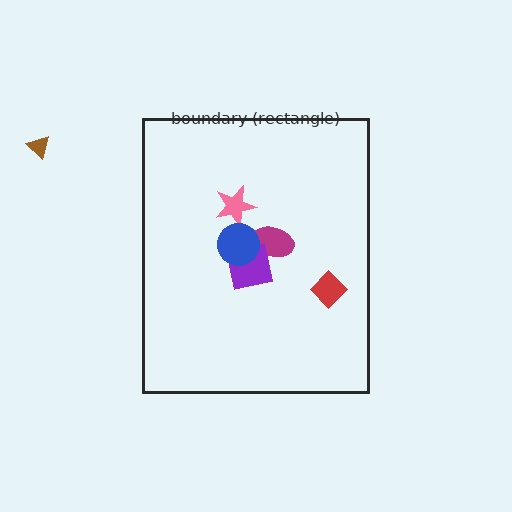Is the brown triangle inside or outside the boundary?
Outside.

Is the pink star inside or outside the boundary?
Inside.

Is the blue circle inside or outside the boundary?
Inside.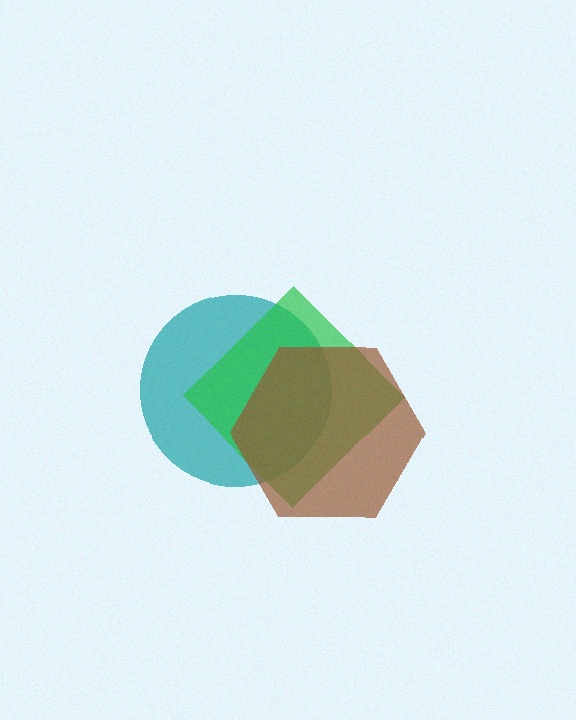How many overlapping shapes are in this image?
There are 3 overlapping shapes in the image.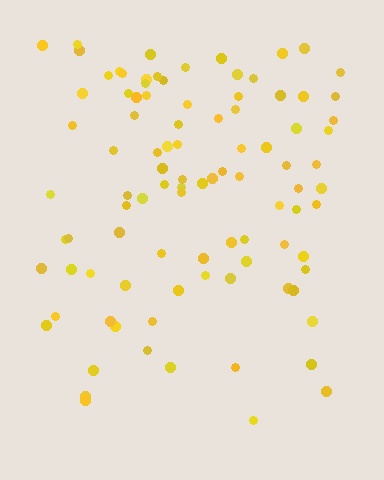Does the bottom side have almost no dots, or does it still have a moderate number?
Still a moderate number, just noticeably fewer than the top.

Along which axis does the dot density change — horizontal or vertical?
Vertical.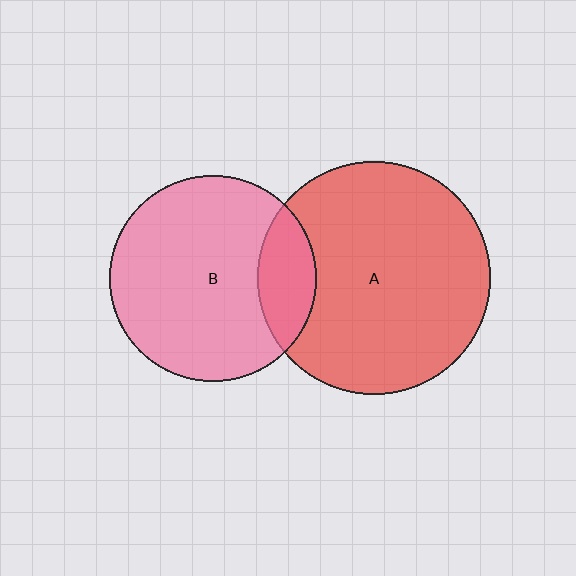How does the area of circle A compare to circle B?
Approximately 1.3 times.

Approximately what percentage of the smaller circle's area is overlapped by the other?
Approximately 20%.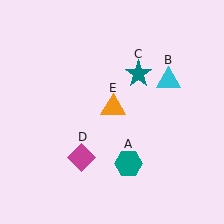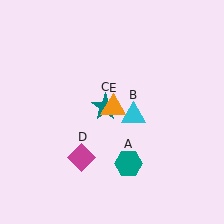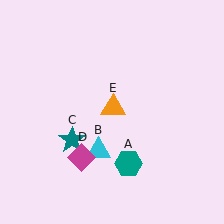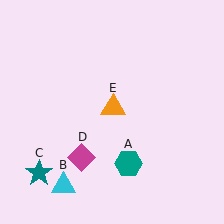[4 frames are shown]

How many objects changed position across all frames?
2 objects changed position: cyan triangle (object B), teal star (object C).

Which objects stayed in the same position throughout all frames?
Teal hexagon (object A) and magenta diamond (object D) and orange triangle (object E) remained stationary.